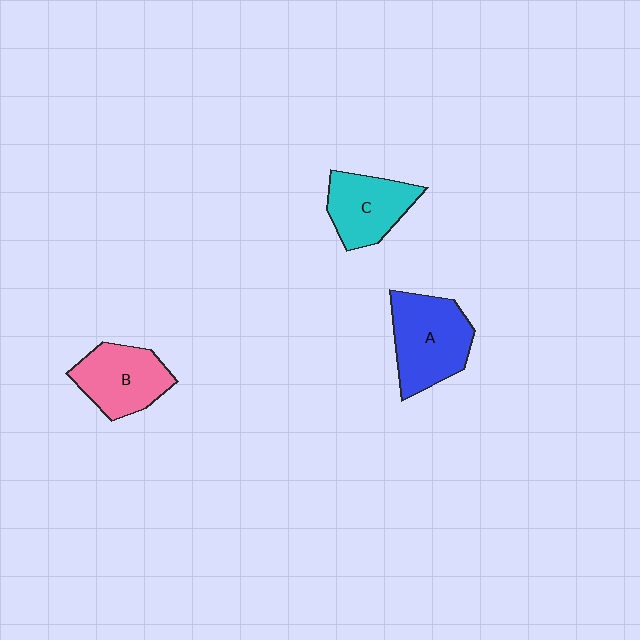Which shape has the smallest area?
Shape C (cyan).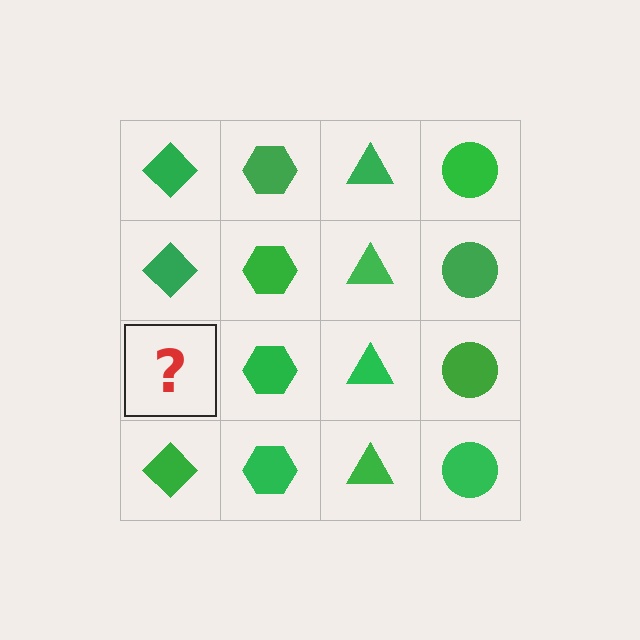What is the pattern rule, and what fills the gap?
The rule is that each column has a consistent shape. The gap should be filled with a green diamond.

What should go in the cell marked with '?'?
The missing cell should contain a green diamond.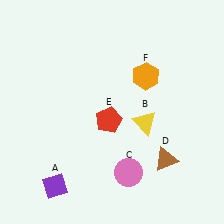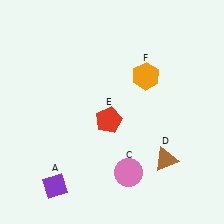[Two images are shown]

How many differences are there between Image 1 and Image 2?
There is 1 difference between the two images.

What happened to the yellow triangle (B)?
The yellow triangle (B) was removed in Image 2. It was in the bottom-right area of Image 1.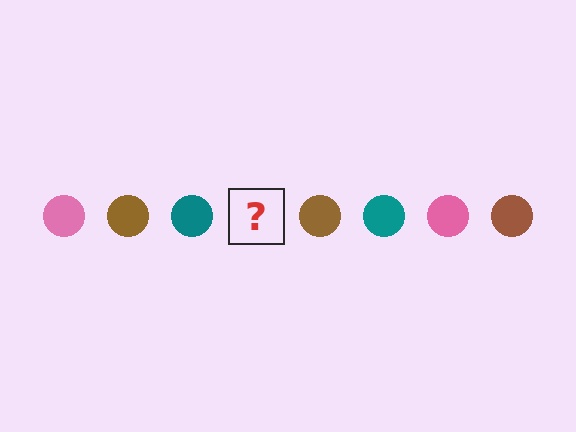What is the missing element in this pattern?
The missing element is a pink circle.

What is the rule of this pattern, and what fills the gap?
The rule is that the pattern cycles through pink, brown, teal circles. The gap should be filled with a pink circle.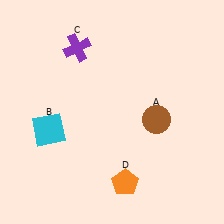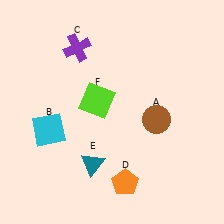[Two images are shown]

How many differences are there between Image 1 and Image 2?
There are 2 differences between the two images.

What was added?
A teal triangle (E), a lime square (F) were added in Image 2.